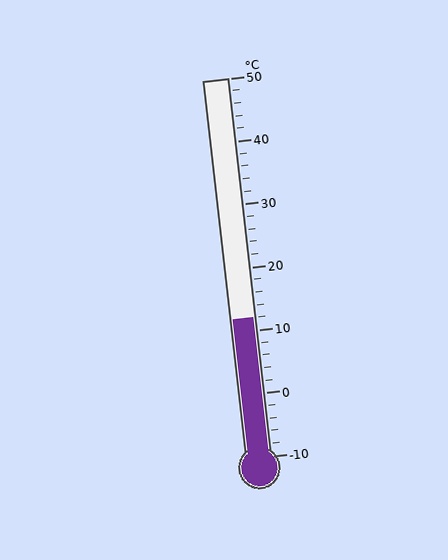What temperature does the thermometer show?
The thermometer shows approximately 12°C.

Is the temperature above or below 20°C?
The temperature is below 20°C.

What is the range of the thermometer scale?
The thermometer scale ranges from -10°C to 50°C.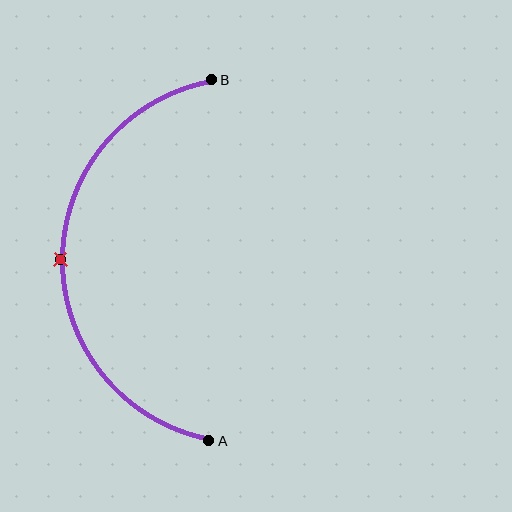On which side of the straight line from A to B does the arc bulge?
The arc bulges to the left of the straight line connecting A and B.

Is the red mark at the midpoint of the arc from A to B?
Yes. The red mark lies on the arc at equal arc-length from both A and B — it is the arc midpoint.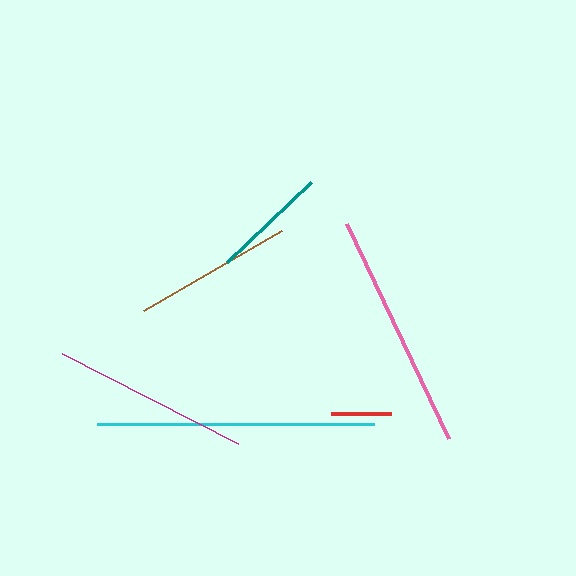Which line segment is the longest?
The cyan line is the longest at approximately 277 pixels.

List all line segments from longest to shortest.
From longest to shortest: cyan, pink, magenta, brown, teal, red.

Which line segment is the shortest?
The red line is the shortest at approximately 60 pixels.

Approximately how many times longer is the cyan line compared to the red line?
The cyan line is approximately 4.6 times the length of the red line.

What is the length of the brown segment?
The brown segment is approximately 159 pixels long.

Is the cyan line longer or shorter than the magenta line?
The cyan line is longer than the magenta line.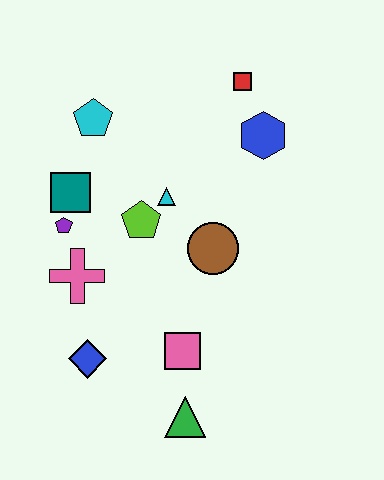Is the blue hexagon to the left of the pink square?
No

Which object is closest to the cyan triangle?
The lime pentagon is closest to the cyan triangle.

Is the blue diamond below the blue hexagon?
Yes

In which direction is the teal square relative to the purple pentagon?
The teal square is above the purple pentagon.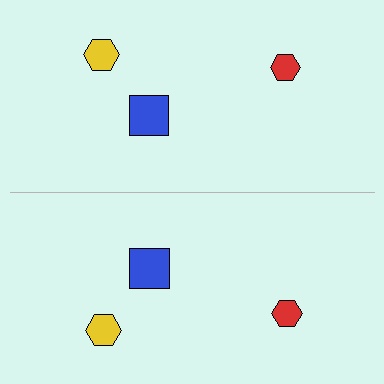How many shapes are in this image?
There are 6 shapes in this image.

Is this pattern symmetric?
Yes, this pattern has bilateral (reflection) symmetry.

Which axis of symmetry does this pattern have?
The pattern has a horizontal axis of symmetry running through the center of the image.